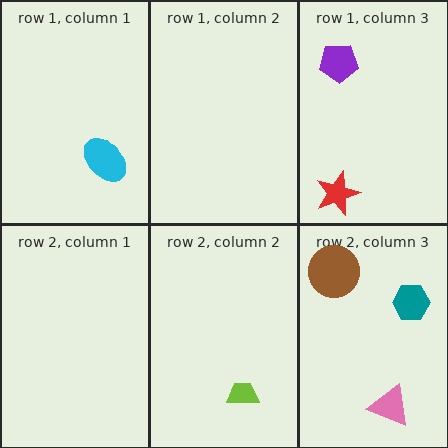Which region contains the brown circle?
The row 2, column 3 region.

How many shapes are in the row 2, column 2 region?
1.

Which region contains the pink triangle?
The row 2, column 3 region.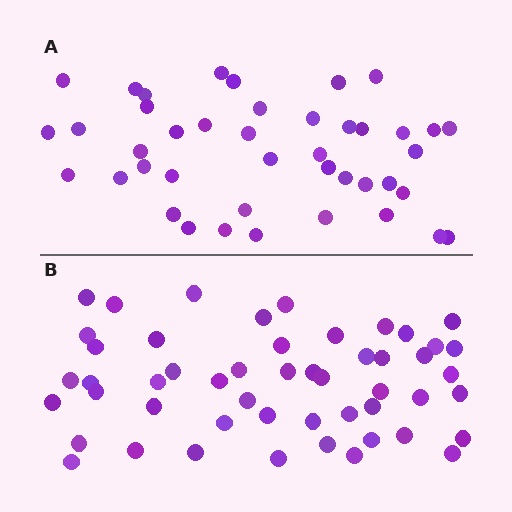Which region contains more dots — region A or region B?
Region B (the bottom region) has more dots.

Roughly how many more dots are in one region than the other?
Region B has roughly 8 or so more dots than region A.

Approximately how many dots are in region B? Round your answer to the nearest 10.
About 50 dots. (The exact count is 51, which rounds to 50.)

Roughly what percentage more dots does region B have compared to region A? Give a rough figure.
About 20% more.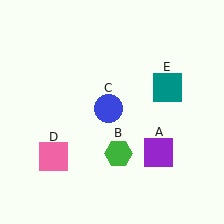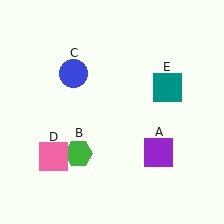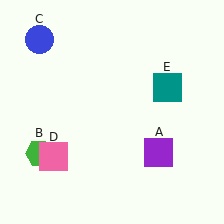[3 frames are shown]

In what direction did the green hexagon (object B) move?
The green hexagon (object B) moved left.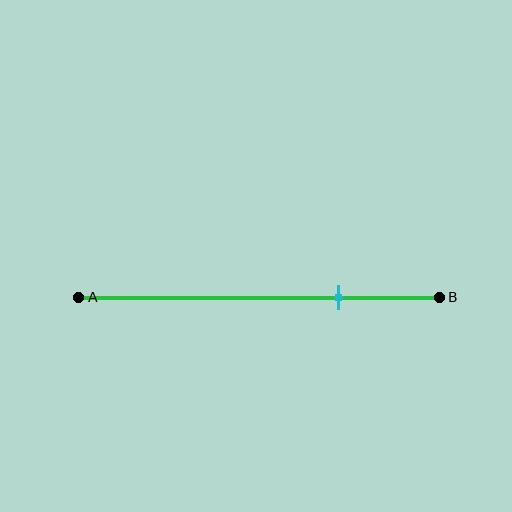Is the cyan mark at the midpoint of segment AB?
No, the mark is at about 70% from A, not at the 50% midpoint.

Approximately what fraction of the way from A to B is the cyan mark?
The cyan mark is approximately 70% of the way from A to B.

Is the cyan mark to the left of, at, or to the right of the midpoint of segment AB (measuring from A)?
The cyan mark is to the right of the midpoint of segment AB.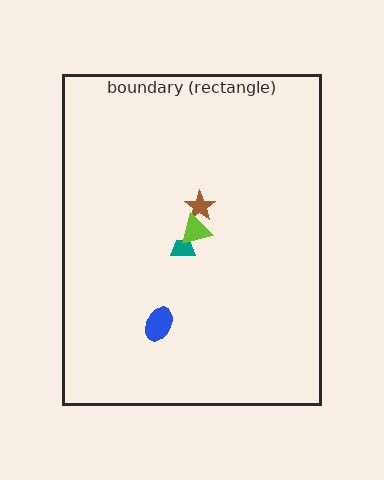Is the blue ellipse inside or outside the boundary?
Inside.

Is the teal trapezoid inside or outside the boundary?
Inside.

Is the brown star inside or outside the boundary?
Inside.